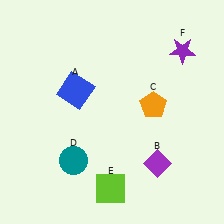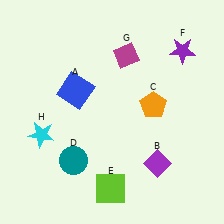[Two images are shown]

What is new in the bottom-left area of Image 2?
A cyan star (H) was added in the bottom-left area of Image 2.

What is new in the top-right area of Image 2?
A magenta diamond (G) was added in the top-right area of Image 2.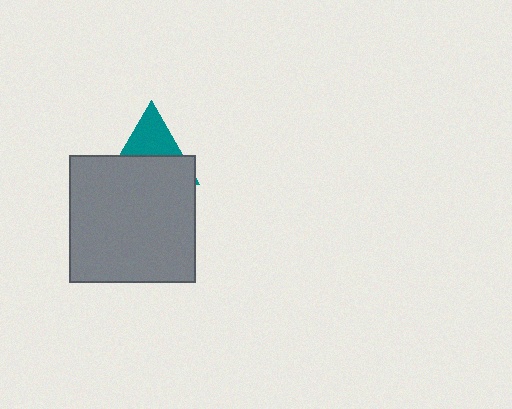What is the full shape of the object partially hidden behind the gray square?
The partially hidden object is a teal triangle.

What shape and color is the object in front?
The object in front is a gray square.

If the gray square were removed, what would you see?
You would see the complete teal triangle.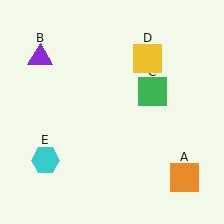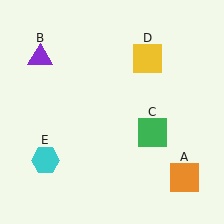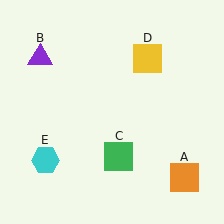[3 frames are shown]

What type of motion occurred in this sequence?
The green square (object C) rotated clockwise around the center of the scene.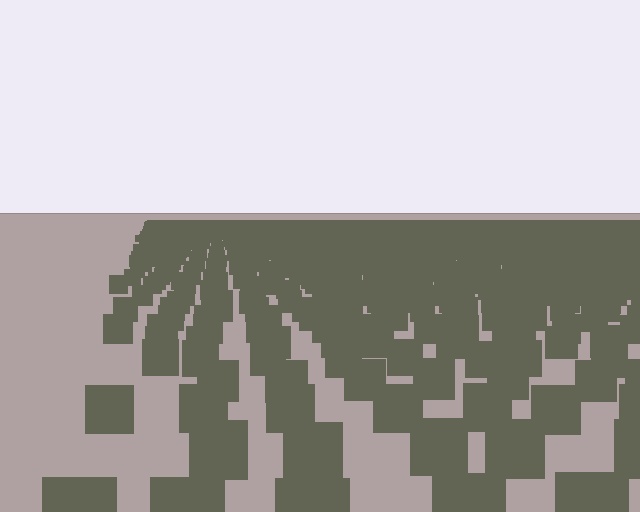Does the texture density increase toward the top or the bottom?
Density increases toward the top.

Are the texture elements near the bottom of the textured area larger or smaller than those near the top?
Larger. Near the bottom, elements are closer to the viewer and appear at a bigger on-screen size.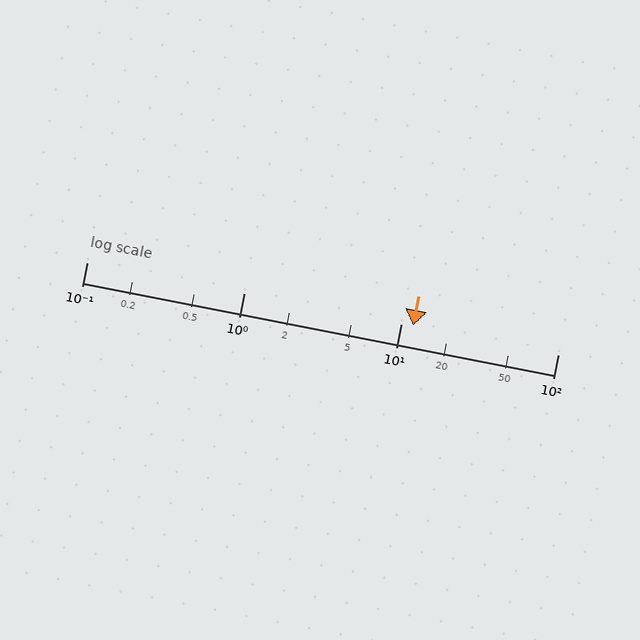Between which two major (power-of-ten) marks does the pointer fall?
The pointer is between 10 and 100.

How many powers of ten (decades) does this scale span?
The scale spans 3 decades, from 0.1 to 100.